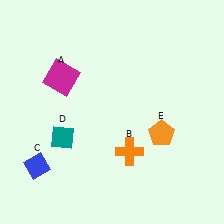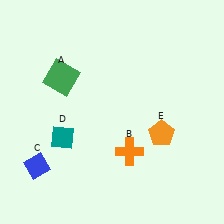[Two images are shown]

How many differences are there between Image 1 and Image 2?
There is 1 difference between the two images.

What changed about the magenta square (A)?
In Image 1, A is magenta. In Image 2, it changed to green.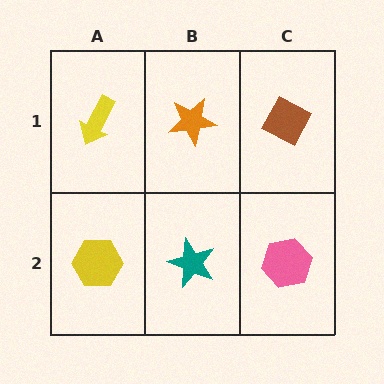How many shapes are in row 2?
3 shapes.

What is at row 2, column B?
A teal star.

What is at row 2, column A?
A yellow hexagon.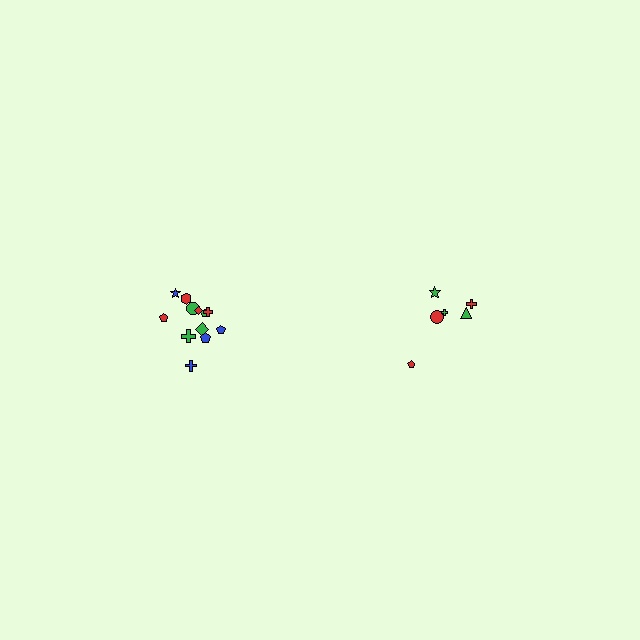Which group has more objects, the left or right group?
The left group.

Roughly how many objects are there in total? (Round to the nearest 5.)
Roughly 20 objects in total.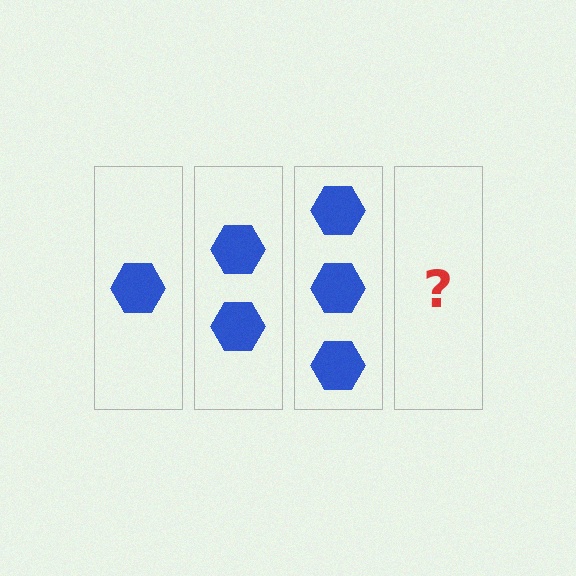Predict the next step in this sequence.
The next step is 4 hexagons.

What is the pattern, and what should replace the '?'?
The pattern is that each step adds one more hexagon. The '?' should be 4 hexagons.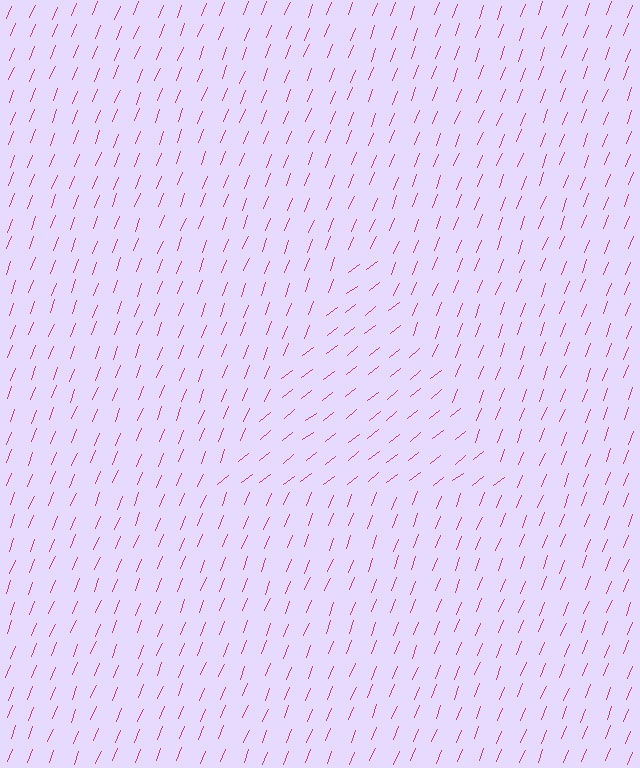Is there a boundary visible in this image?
Yes, there is a texture boundary formed by a change in line orientation.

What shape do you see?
I see a triangle.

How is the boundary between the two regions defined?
The boundary is defined purely by a change in line orientation (approximately 31 degrees difference). All lines are the same color and thickness.